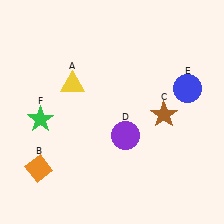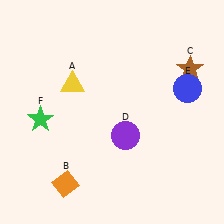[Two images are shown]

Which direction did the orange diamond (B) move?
The orange diamond (B) moved right.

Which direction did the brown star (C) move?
The brown star (C) moved up.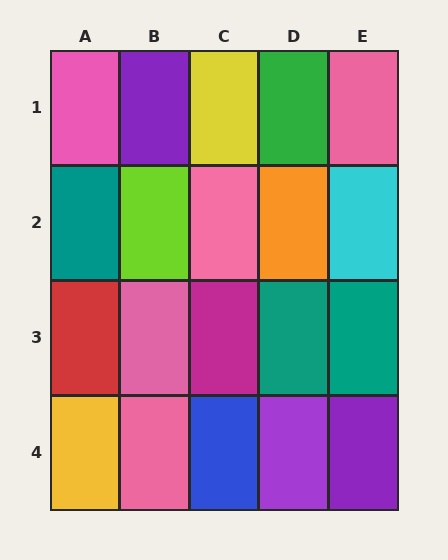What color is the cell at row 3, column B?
Pink.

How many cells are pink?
5 cells are pink.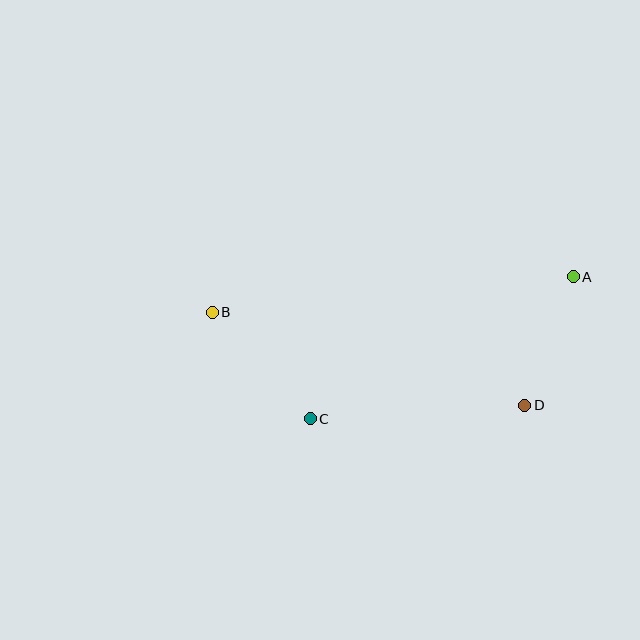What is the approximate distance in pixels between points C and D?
The distance between C and D is approximately 215 pixels.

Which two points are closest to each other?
Points A and D are closest to each other.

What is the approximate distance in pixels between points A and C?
The distance between A and C is approximately 299 pixels.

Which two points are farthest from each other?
Points A and B are farthest from each other.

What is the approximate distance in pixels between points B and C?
The distance between B and C is approximately 144 pixels.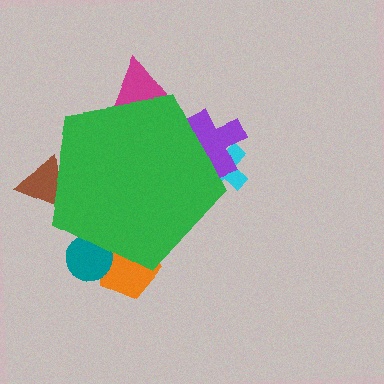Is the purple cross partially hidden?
Yes, the purple cross is partially hidden behind the green pentagon.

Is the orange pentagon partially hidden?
Yes, the orange pentagon is partially hidden behind the green pentagon.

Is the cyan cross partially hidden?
Yes, the cyan cross is partially hidden behind the green pentagon.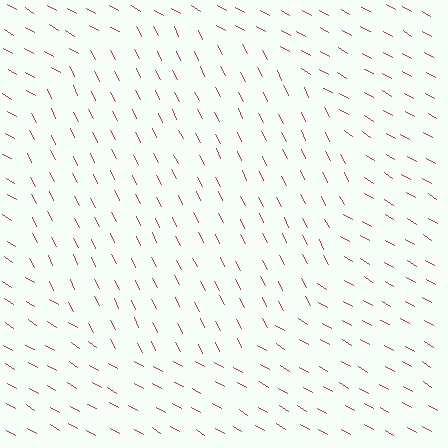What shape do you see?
I see a circle.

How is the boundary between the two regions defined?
The boundary is defined purely by a change in line orientation (approximately 33 degrees difference). All lines are the same color and thickness.